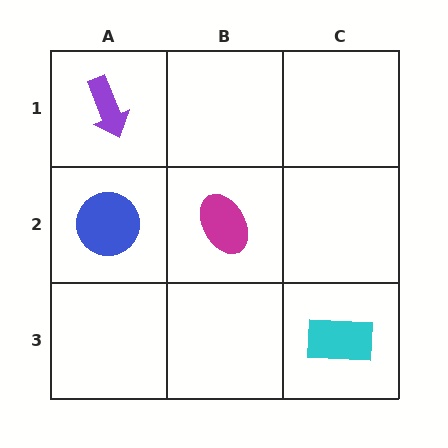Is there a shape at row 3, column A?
No, that cell is empty.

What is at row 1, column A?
A purple arrow.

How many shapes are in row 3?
1 shape.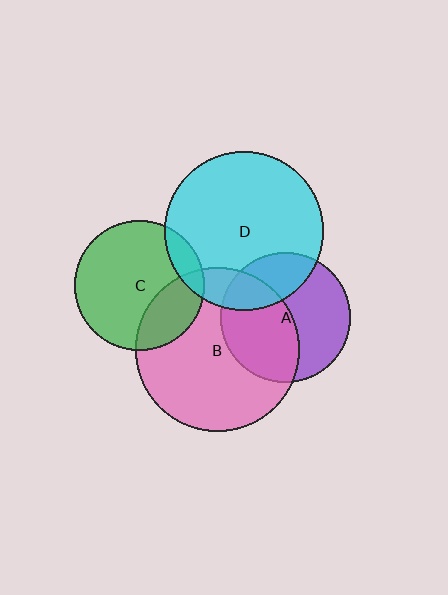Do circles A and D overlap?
Yes.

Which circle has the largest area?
Circle B (pink).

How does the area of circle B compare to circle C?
Approximately 1.6 times.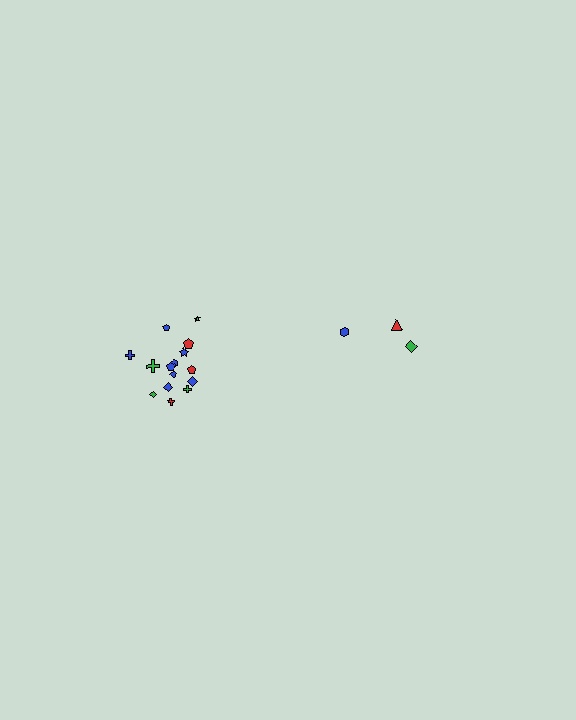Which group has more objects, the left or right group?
The left group.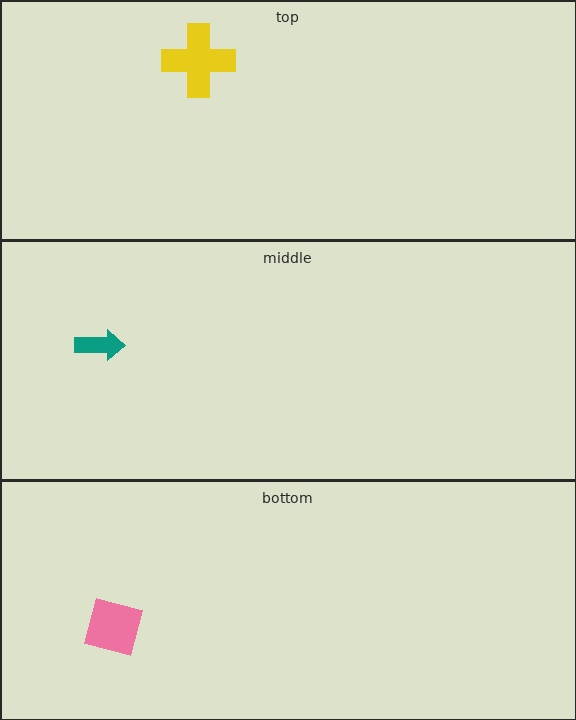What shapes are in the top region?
The yellow cross.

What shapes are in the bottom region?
The pink square.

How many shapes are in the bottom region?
1.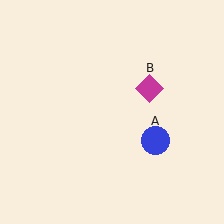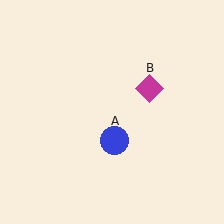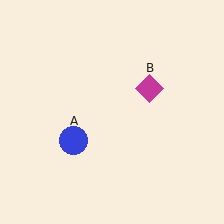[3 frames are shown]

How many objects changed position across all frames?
1 object changed position: blue circle (object A).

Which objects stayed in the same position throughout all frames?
Magenta diamond (object B) remained stationary.